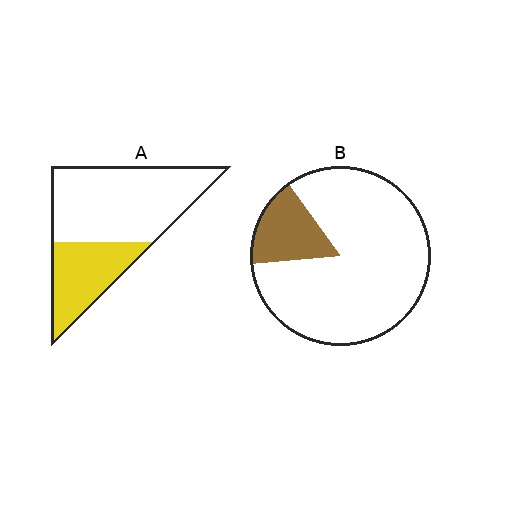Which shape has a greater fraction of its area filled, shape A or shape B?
Shape A.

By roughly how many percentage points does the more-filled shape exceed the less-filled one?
By roughly 15 percentage points (A over B).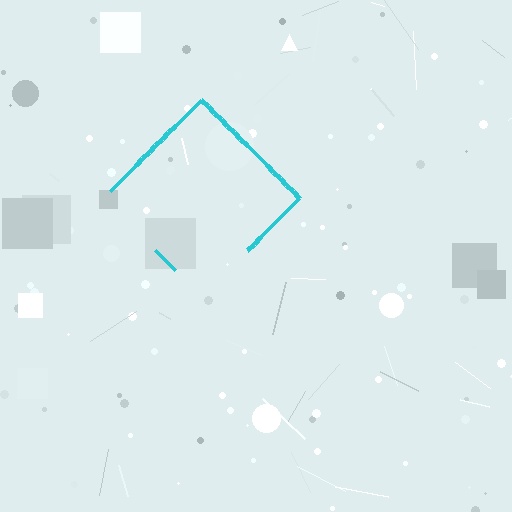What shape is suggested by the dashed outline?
The dashed outline suggests a diamond.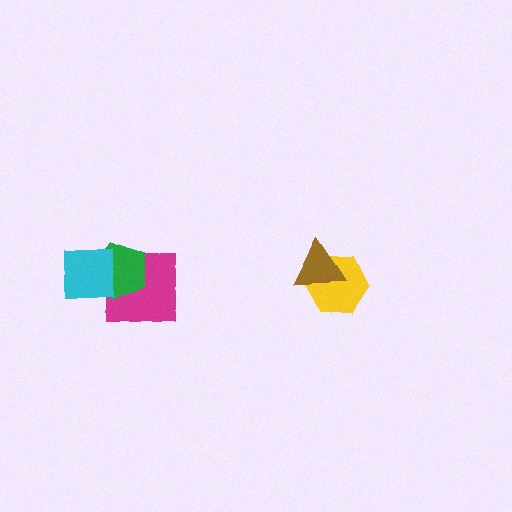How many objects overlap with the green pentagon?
2 objects overlap with the green pentagon.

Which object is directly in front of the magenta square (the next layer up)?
The green pentagon is directly in front of the magenta square.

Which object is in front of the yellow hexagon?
The brown triangle is in front of the yellow hexagon.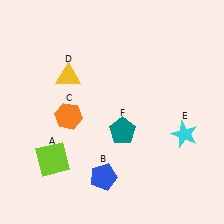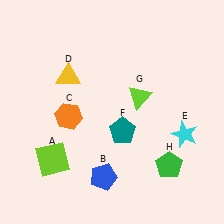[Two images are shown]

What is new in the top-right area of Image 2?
A lime triangle (G) was added in the top-right area of Image 2.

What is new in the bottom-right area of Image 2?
A green pentagon (H) was added in the bottom-right area of Image 2.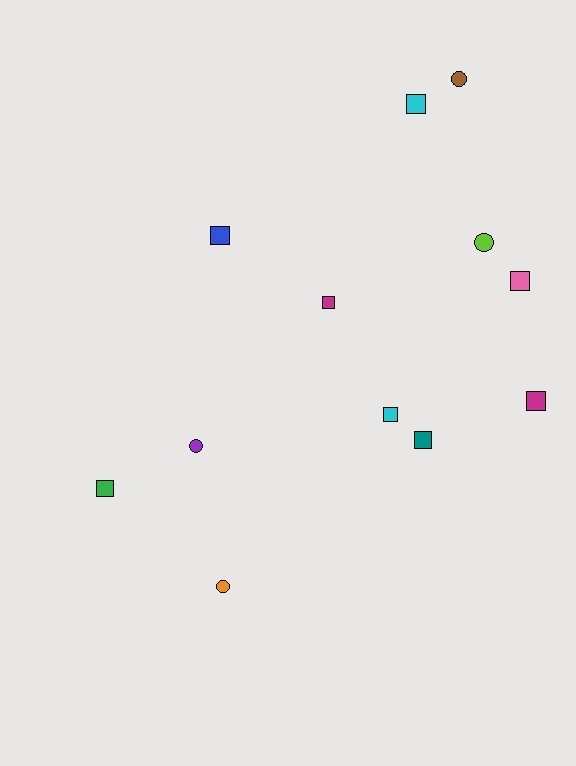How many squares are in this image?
There are 8 squares.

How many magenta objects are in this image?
There are 2 magenta objects.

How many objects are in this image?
There are 12 objects.